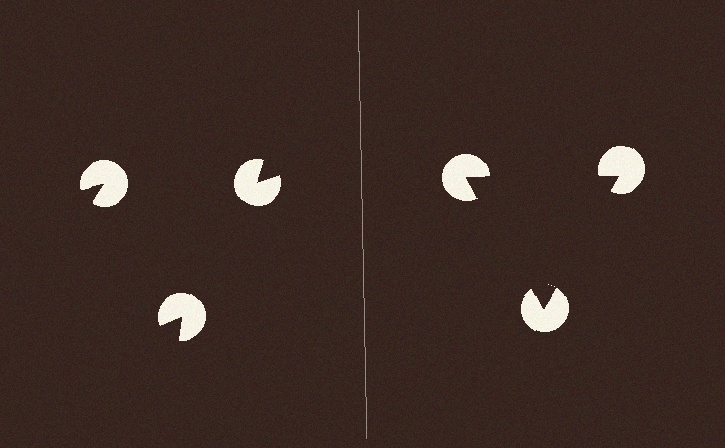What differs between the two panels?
The pac-man discs are positioned identically on both sides; only the wedge orientations differ. On the right they align to a triangle; on the left they are misaligned.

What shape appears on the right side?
An illusory triangle.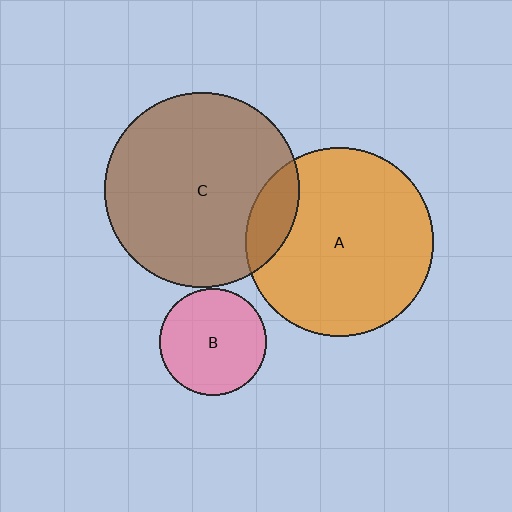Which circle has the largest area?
Circle C (brown).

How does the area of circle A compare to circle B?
Approximately 3.1 times.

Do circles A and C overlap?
Yes.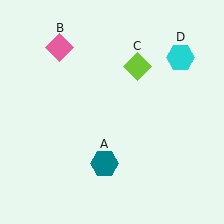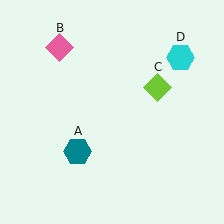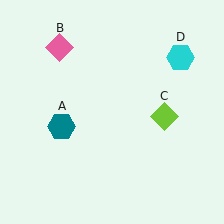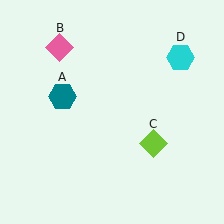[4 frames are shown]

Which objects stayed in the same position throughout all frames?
Pink diamond (object B) and cyan hexagon (object D) remained stationary.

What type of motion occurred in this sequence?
The teal hexagon (object A), lime diamond (object C) rotated clockwise around the center of the scene.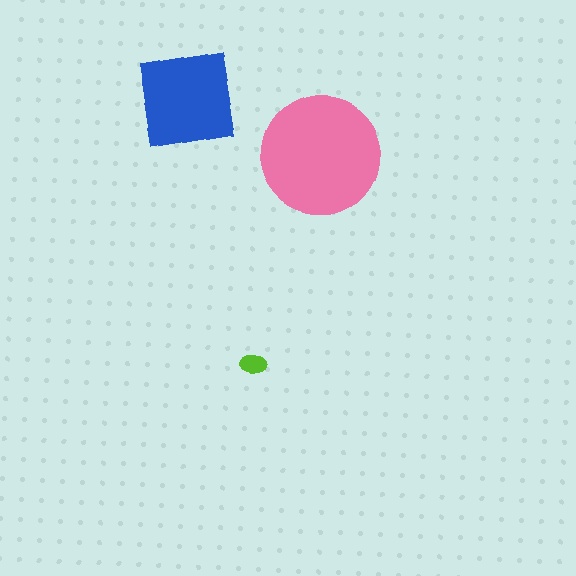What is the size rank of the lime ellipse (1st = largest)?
3rd.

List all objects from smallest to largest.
The lime ellipse, the blue square, the pink circle.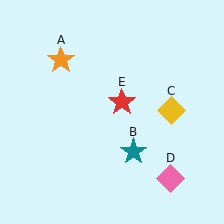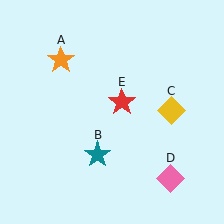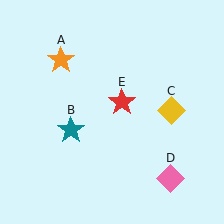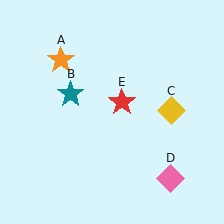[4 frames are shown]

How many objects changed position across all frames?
1 object changed position: teal star (object B).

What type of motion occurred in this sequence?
The teal star (object B) rotated clockwise around the center of the scene.